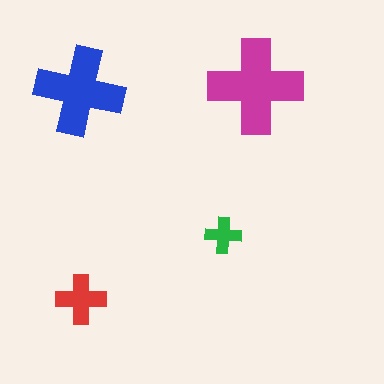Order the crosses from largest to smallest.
the magenta one, the blue one, the red one, the green one.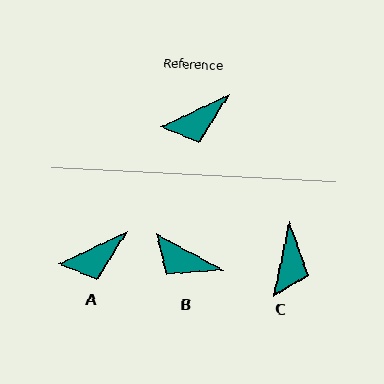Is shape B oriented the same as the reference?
No, it is off by about 54 degrees.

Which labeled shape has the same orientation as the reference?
A.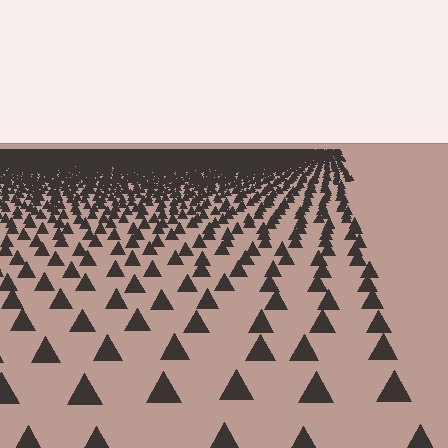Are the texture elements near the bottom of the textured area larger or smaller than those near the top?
Larger. Near the bottom, elements are closer to the viewer and appear at a bigger on-screen size.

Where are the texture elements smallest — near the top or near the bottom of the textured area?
Near the top.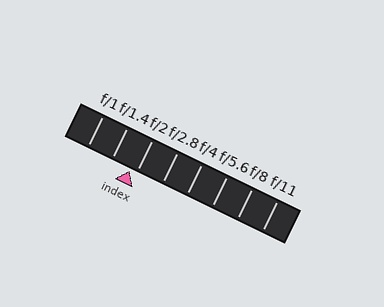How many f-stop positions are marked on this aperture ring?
There are 8 f-stop positions marked.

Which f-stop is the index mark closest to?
The index mark is closest to f/2.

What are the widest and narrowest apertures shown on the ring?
The widest aperture shown is f/1 and the narrowest is f/11.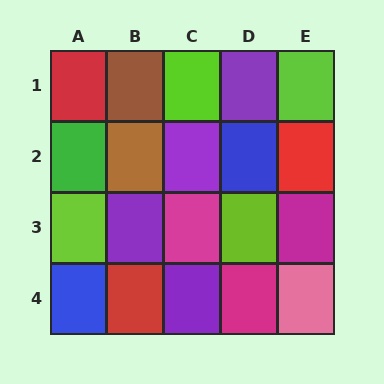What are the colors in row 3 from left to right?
Lime, purple, magenta, lime, magenta.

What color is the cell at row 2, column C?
Purple.